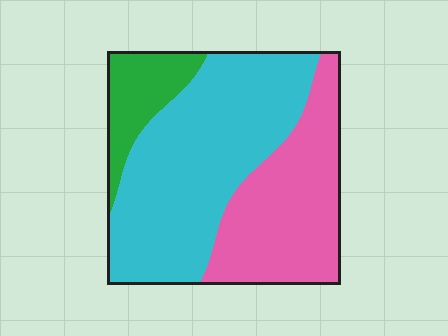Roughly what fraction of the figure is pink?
Pink covers 35% of the figure.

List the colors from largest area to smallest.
From largest to smallest: cyan, pink, green.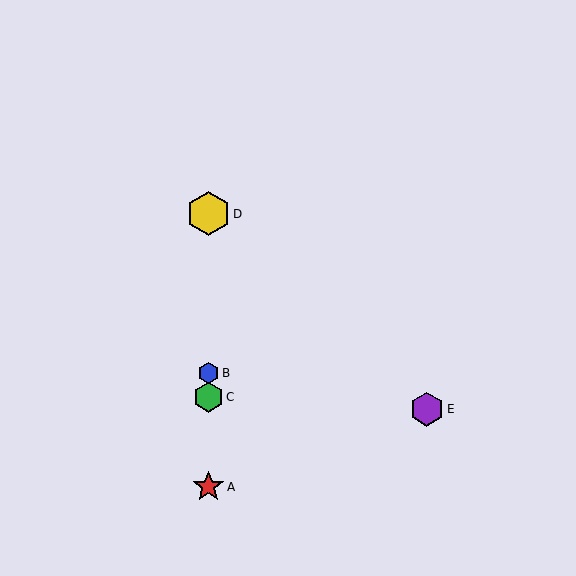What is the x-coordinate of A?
Object A is at x≈208.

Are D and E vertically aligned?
No, D is at x≈208 and E is at x≈427.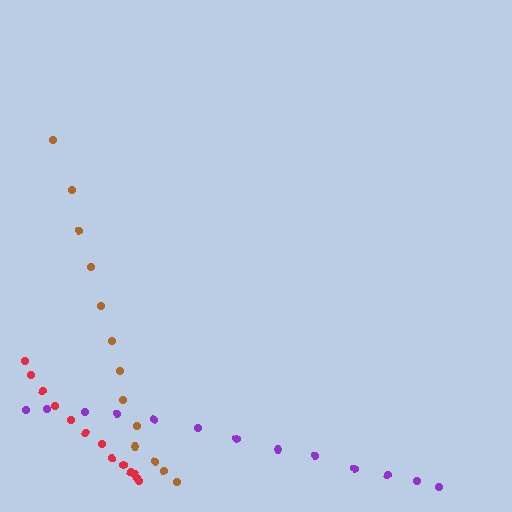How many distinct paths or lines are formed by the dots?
There are 3 distinct paths.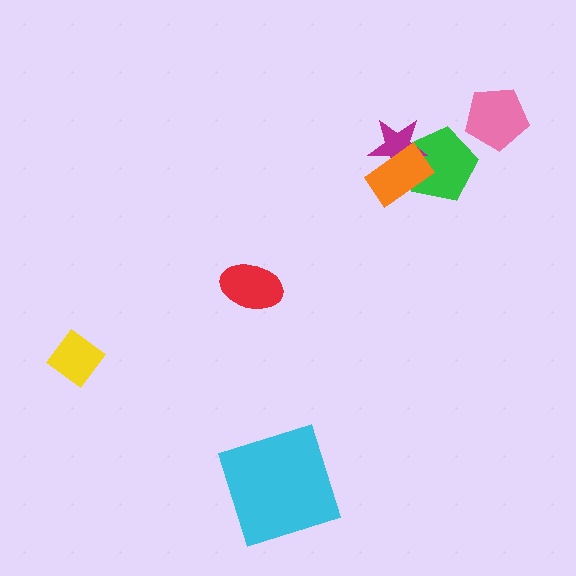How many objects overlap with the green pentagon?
2 objects overlap with the green pentagon.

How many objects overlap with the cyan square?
0 objects overlap with the cyan square.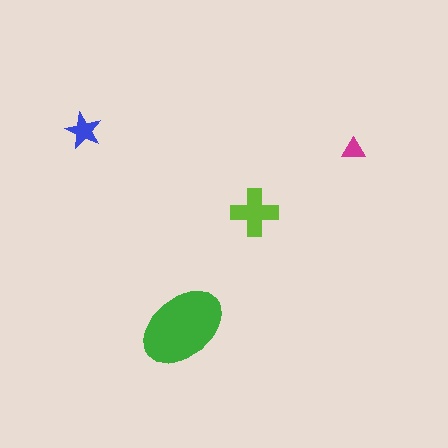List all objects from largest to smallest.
The green ellipse, the lime cross, the blue star, the magenta triangle.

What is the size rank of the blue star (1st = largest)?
3rd.